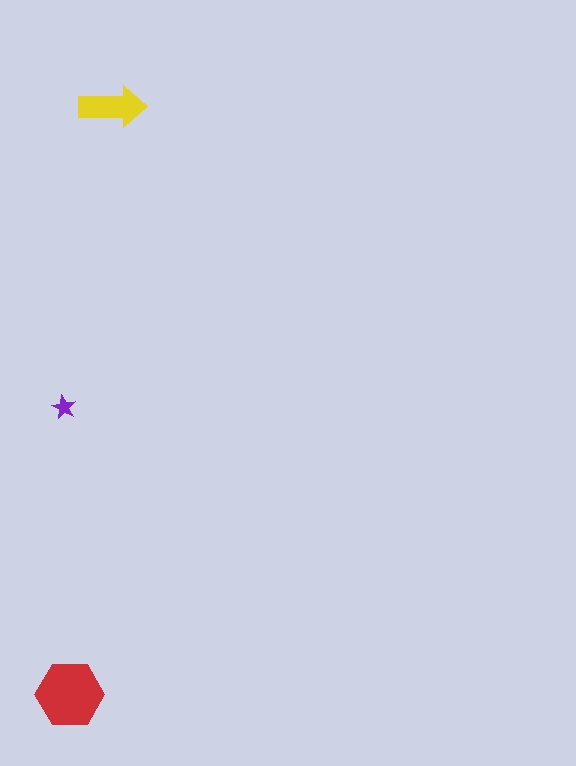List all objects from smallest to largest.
The purple star, the yellow arrow, the red hexagon.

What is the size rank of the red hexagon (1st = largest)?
1st.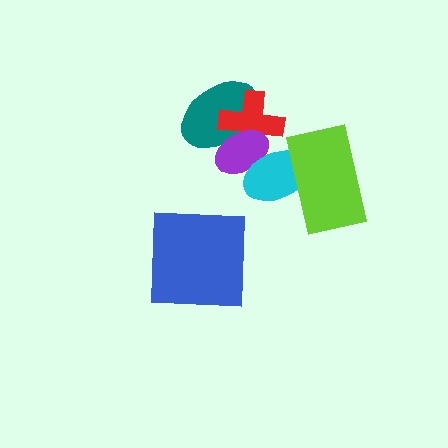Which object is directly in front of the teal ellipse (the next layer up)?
The red cross is directly in front of the teal ellipse.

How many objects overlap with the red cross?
3 objects overlap with the red cross.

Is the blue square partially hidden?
No, no other shape covers it.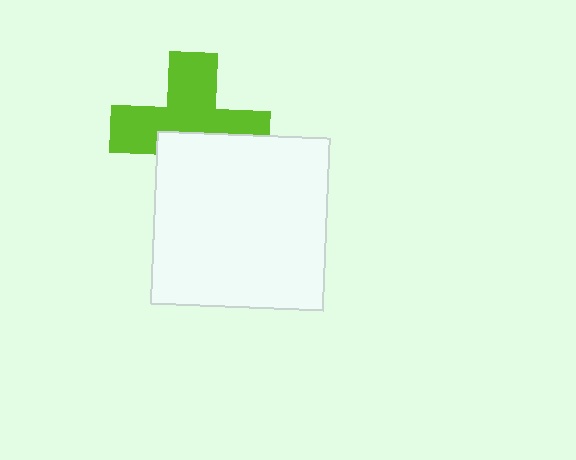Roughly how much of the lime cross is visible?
About half of it is visible (roughly 59%).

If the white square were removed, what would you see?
You would see the complete lime cross.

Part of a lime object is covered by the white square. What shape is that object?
It is a cross.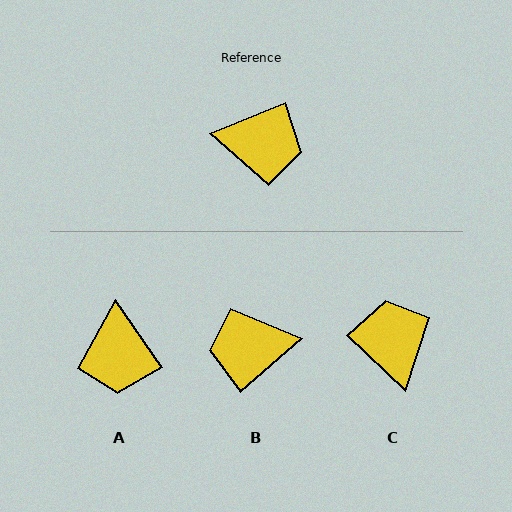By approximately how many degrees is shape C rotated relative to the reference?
Approximately 113 degrees counter-clockwise.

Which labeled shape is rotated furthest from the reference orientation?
B, about 162 degrees away.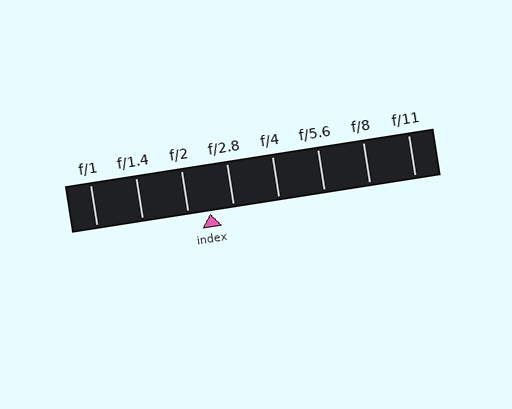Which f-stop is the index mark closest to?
The index mark is closest to f/2.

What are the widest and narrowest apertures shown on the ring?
The widest aperture shown is f/1 and the narrowest is f/11.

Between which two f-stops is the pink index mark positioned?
The index mark is between f/2 and f/2.8.